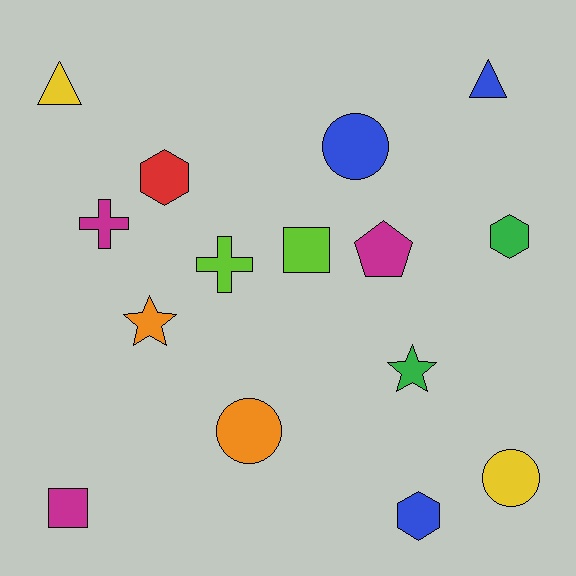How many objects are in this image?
There are 15 objects.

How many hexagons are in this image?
There are 3 hexagons.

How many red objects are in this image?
There is 1 red object.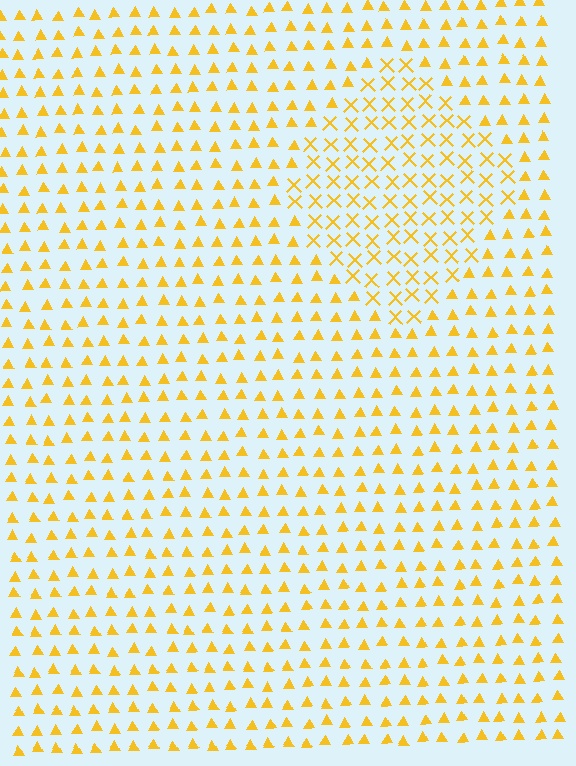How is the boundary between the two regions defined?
The boundary is defined by a change in element shape: X marks inside vs. triangles outside. All elements share the same color and spacing.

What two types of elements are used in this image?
The image uses X marks inside the diamond region and triangles outside it.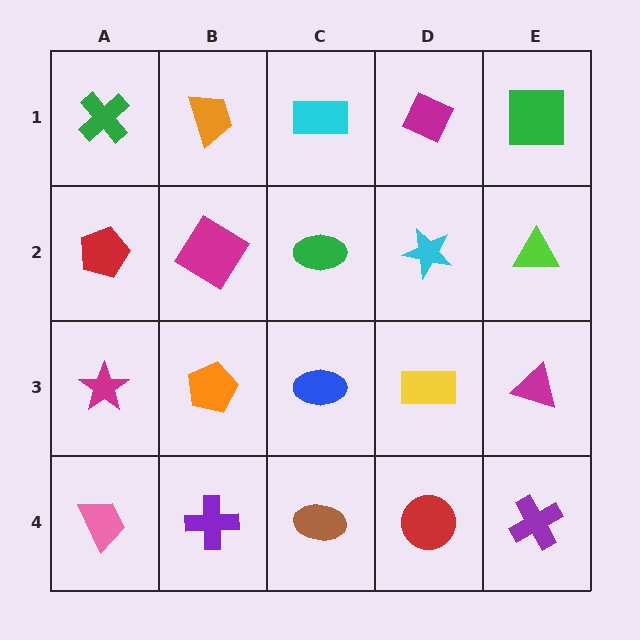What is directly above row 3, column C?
A green ellipse.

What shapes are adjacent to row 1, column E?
A lime triangle (row 2, column E), a magenta diamond (row 1, column D).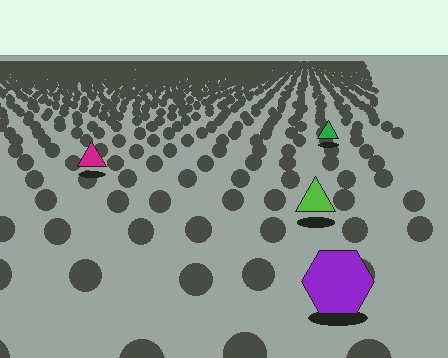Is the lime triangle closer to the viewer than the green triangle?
Yes. The lime triangle is closer — you can tell from the texture gradient: the ground texture is coarser near it.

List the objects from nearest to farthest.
From nearest to farthest: the purple hexagon, the lime triangle, the magenta triangle, the green triangle.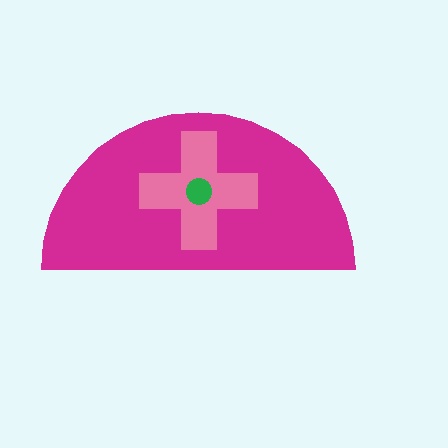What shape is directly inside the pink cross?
The green circle.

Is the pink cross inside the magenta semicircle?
Yes.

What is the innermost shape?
The green circle.